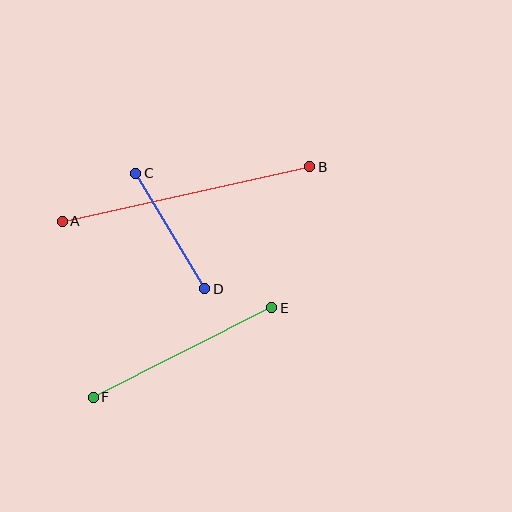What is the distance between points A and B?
The distance is approximately 254 pixels.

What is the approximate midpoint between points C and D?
The midpoint is at approximately (170, 231) pixels.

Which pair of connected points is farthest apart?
Points A and B are farthest apart.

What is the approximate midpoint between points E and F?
The midpoint is at approximately (182, 353) pixels.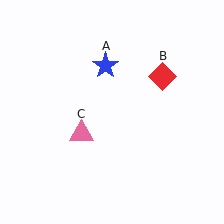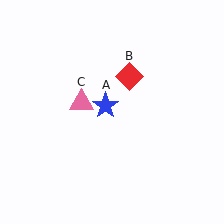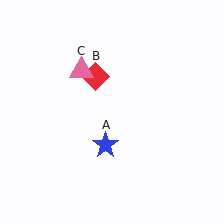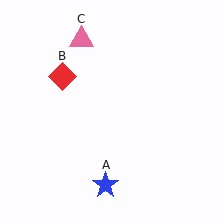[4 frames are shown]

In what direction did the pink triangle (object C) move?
The pink triangle (object C) moved up.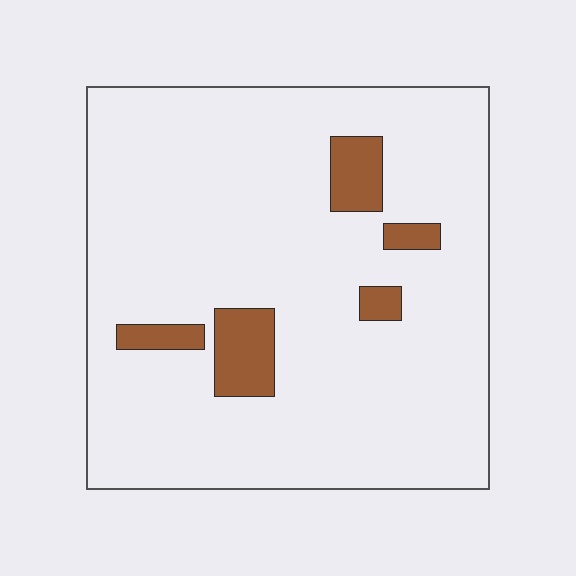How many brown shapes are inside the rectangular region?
5.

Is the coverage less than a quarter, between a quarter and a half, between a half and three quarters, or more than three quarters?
Less than a quarter.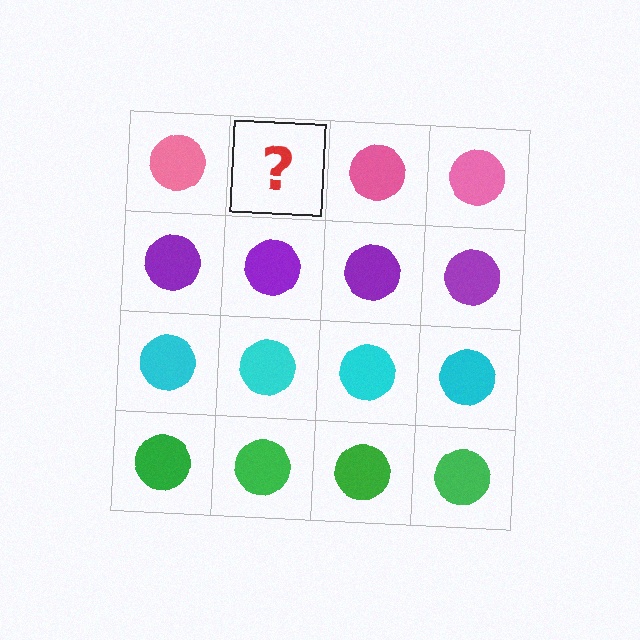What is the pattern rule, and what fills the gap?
The rule is that each row has a consistent color. The gap should be filled with a pink circle.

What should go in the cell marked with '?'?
The missing cell should contain a pink circle.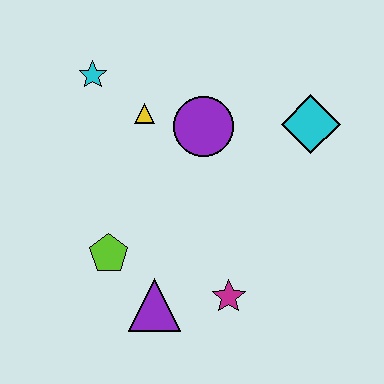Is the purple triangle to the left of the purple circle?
Yes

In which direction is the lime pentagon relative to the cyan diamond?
The lime pentagon is to the left of the cyan diamond.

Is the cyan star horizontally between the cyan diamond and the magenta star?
No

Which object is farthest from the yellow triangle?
The magenta star is farthest from the yellow triangle.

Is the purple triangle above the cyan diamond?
No